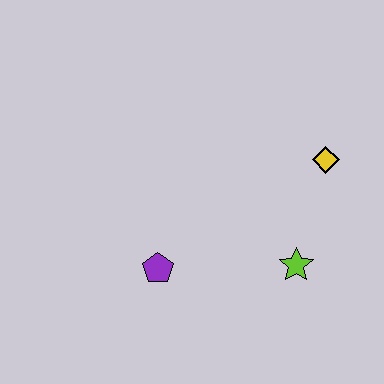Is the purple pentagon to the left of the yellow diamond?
Yes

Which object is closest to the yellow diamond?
The lime star is closest to the yellow diamond.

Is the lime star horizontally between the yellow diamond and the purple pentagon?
Yes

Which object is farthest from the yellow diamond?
The purple pentagon is farthest from the yellow diamond.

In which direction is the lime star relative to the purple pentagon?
The lime star is to the right of the purple pentagon.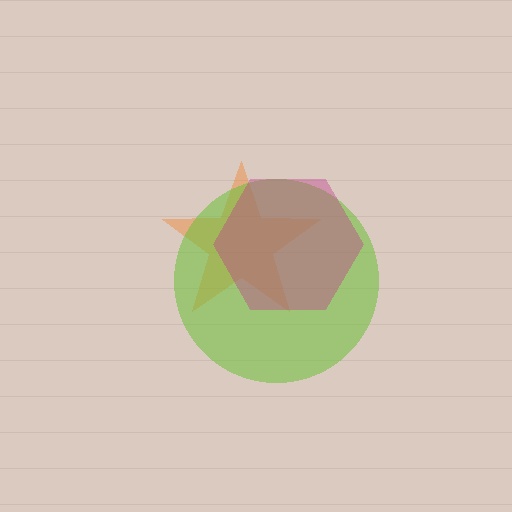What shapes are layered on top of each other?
The layered shapes are: an orange star, a lime circle, a magenta hexagon.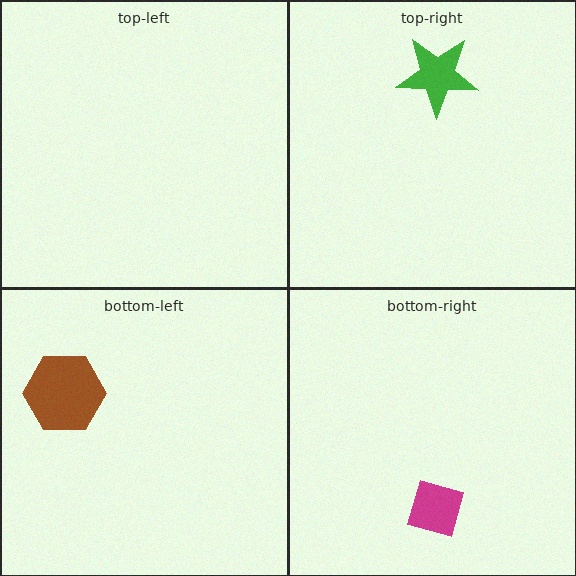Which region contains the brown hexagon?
The bottom-left region.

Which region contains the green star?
The top-right region.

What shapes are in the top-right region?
The green star.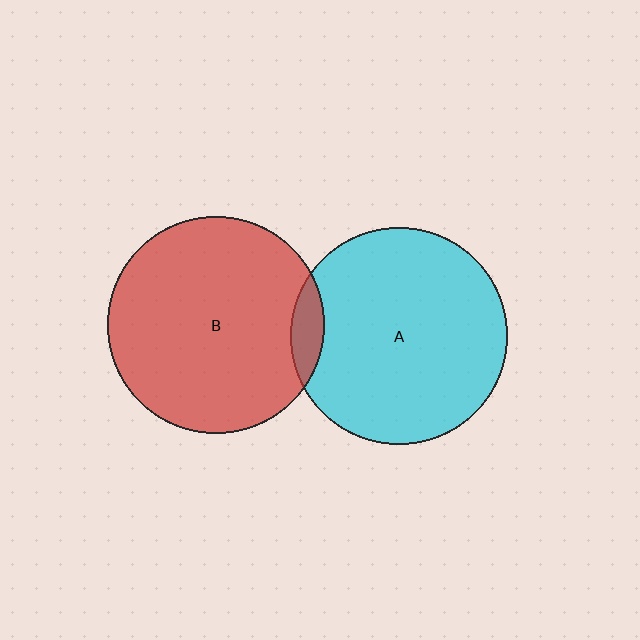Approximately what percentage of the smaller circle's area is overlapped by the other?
Approximately 5%.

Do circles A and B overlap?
Yes.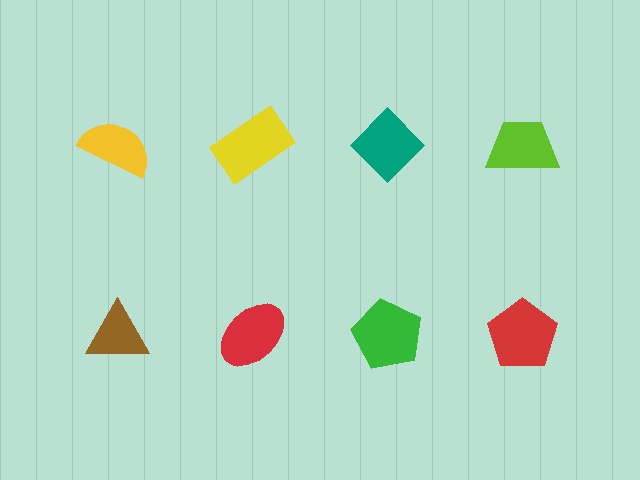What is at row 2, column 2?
A red ellipse.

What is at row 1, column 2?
A yellow rectangle.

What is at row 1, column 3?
A teal diamond.